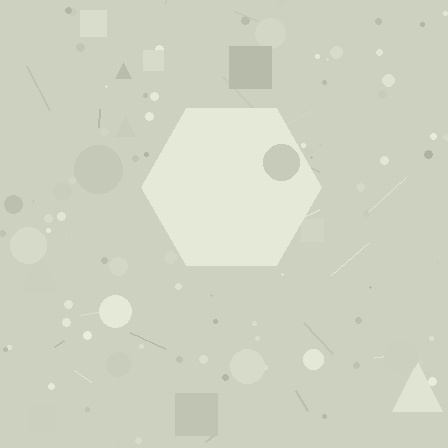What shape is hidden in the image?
A hexagon is hidden in the image.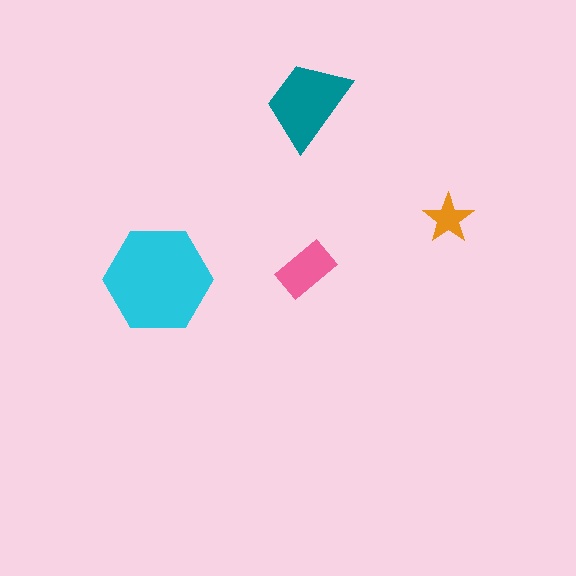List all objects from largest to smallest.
The cyan hexagon, the teal trapezoid, the pink rectangle, the orange star.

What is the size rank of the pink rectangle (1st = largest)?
3rd.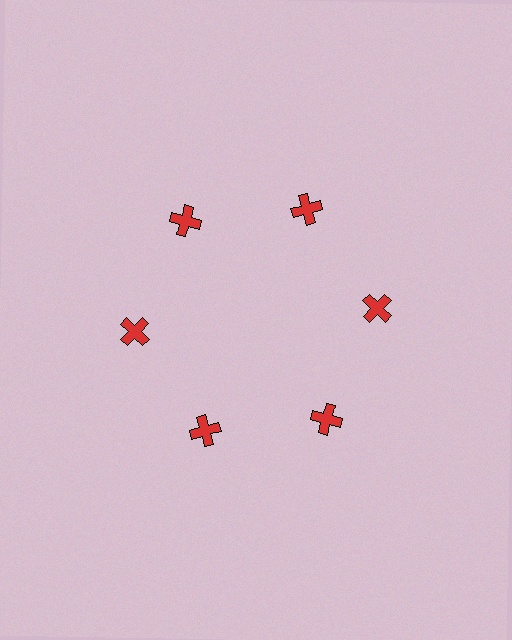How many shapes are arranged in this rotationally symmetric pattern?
There are 6 shapes, arranged in 6 groups of 1.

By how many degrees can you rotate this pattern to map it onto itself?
The pattern maps onto itself every 60 degrees of rotation.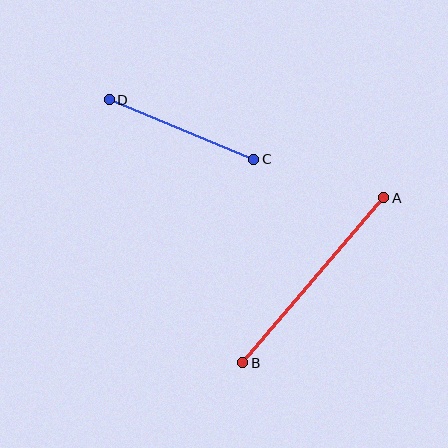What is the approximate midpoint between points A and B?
The midpoint is at approximately (313, 280) pixels.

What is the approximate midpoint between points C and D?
The midpoint is at approximately (181, 129) pixels.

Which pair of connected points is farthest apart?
Points A and B are farthest apart.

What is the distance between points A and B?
The distance is approximately 217 pixels.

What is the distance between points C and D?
The distance is approximately 156 pixels.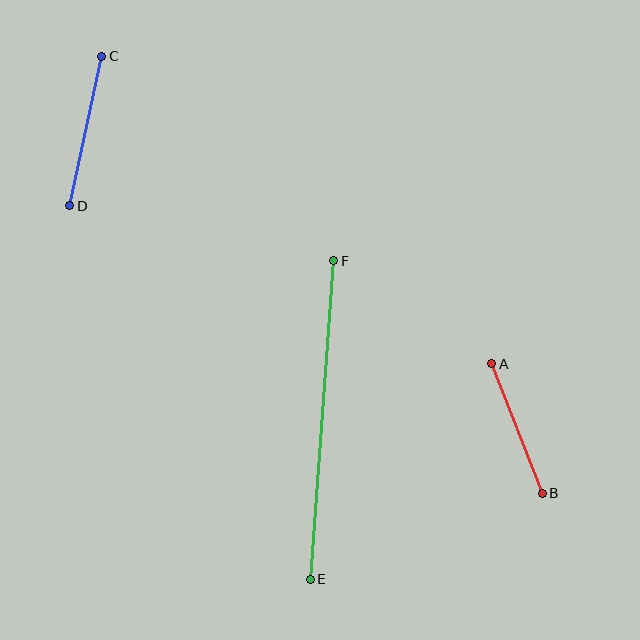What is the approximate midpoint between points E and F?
The midpoint is at approximately (322, 420) pixels.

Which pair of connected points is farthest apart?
Points E and F are farthest apart.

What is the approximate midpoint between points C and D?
The midpoint is at approximately (86, 131) pixels.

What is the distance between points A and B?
The distance is approximately 139 pixels.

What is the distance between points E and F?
The distance is approximately 319 pixels.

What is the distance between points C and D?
The distance is approximately 153 pixels.